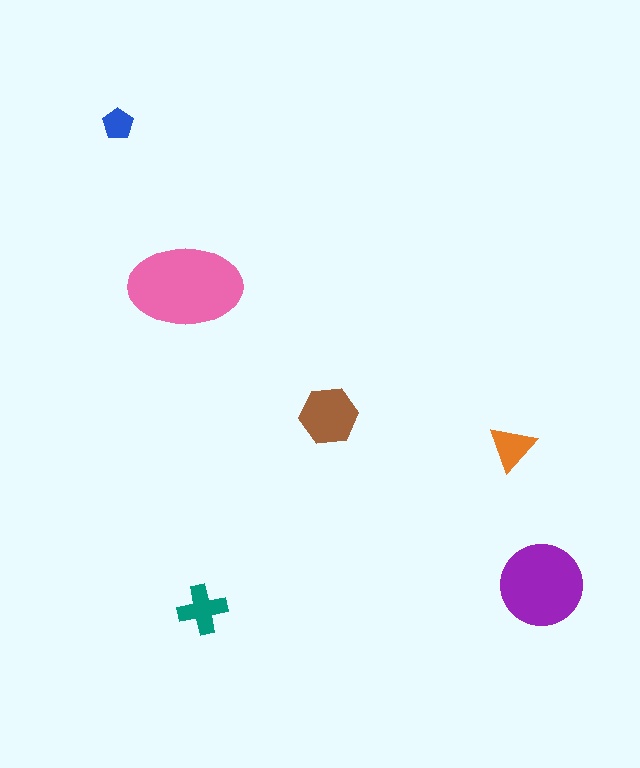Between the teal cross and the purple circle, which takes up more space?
The purple circle.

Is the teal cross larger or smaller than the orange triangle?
Larger.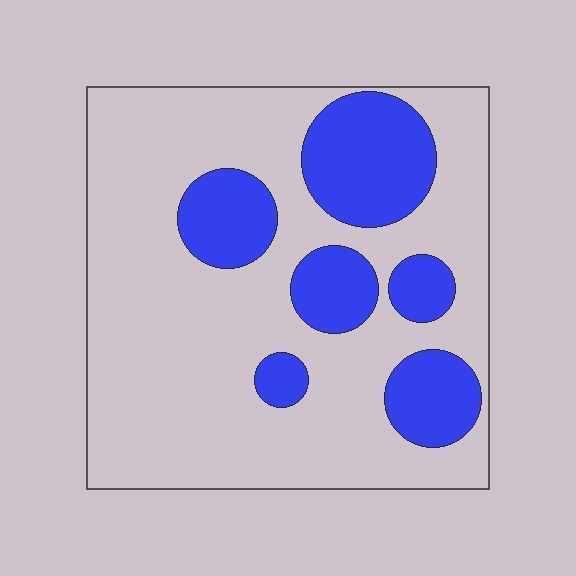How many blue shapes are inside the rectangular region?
6.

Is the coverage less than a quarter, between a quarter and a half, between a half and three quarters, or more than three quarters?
Between a quarter and a half.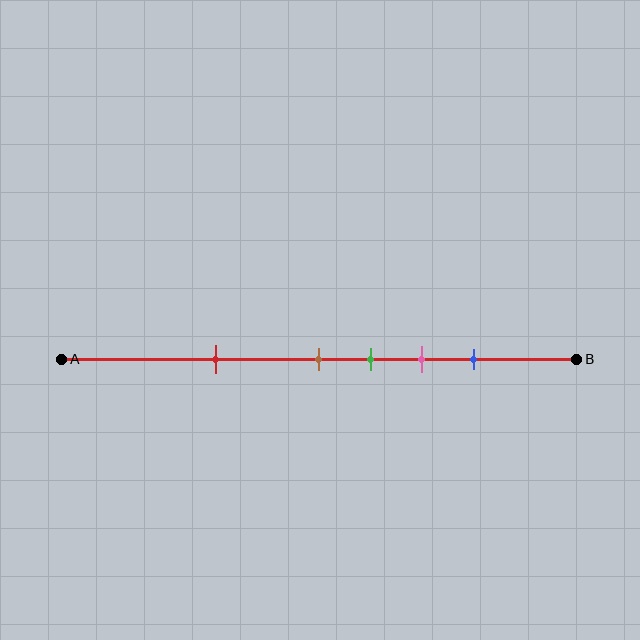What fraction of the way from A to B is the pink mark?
The pink mark is approximately 70% (0.7) of the way from A to B.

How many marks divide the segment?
There are 5 marks dividing the segment.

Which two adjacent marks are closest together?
The brown and green marks are the closest adjacent pair.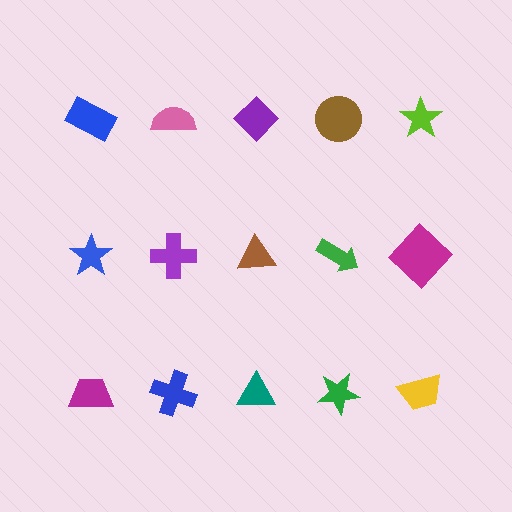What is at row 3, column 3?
A teal triangle.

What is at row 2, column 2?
A purple cross.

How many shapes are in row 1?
5 shapes.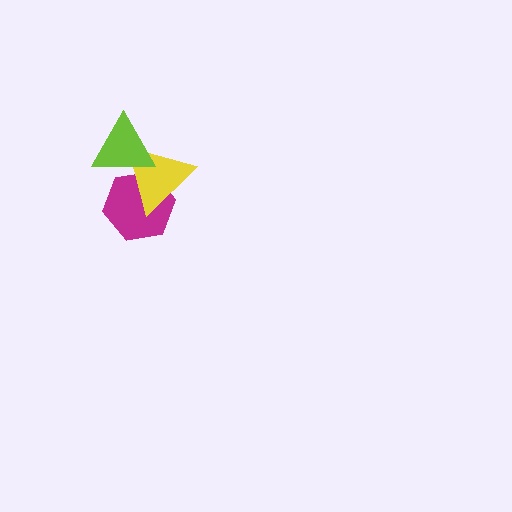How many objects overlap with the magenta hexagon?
2 objects overlap with the magenta hexagon.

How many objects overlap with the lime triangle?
2 objects overlap with the lime triangle.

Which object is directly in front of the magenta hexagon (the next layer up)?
The yellow triangle is directly in front of the magenta hexagon.